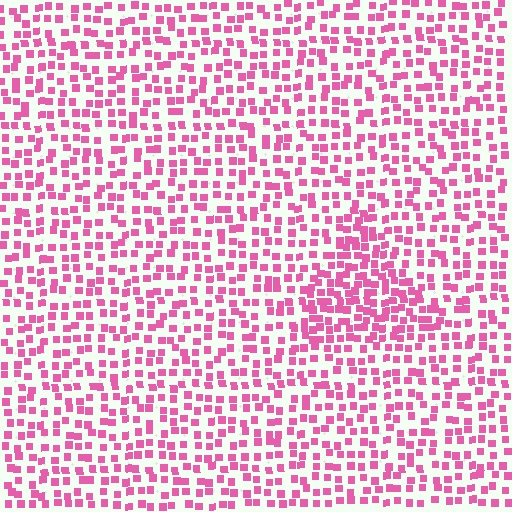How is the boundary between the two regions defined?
The boundary is defined by a change in element density (approximately 1.7x ratio). All elements are the same color, size, and shape.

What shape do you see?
I see a triangle.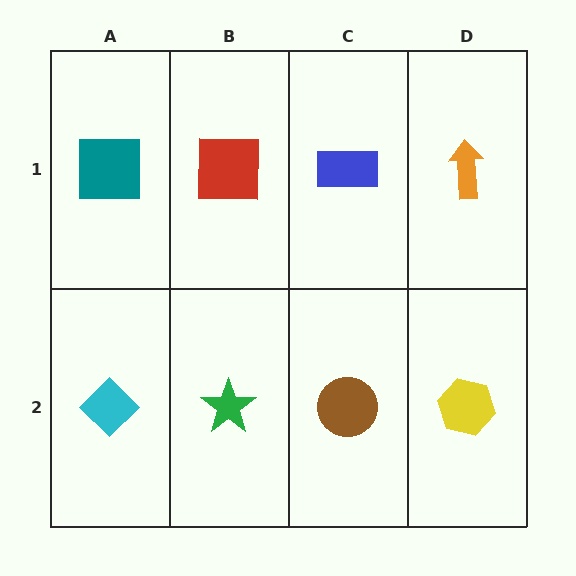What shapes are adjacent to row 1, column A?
A cyan diamond (row 2, column A), a red square (row 1, column B).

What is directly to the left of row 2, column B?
A cyan diamond.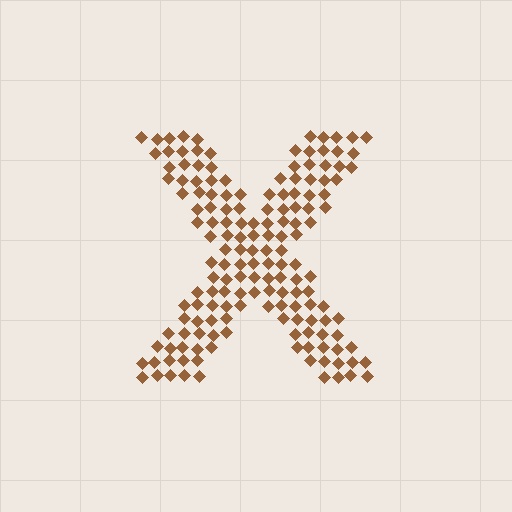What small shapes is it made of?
It is made of small diamonds.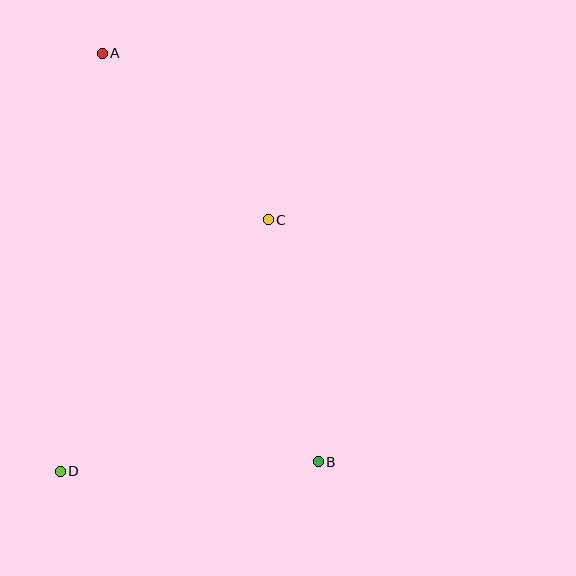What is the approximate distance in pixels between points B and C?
The distance between B and C is approximately 247 pixels.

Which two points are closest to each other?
Points A and C are closest to each other.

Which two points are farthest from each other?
Points A and B are farthest from each other.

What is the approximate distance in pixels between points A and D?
The distance between A and D is approximately 420 pixels.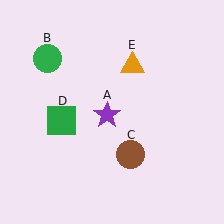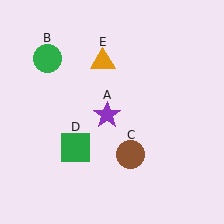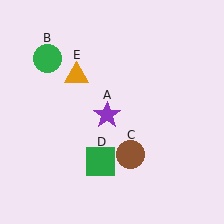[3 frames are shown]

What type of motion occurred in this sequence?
The green square (object D), orange triangle (object E) rotated counterclockwise around the center of the scene.